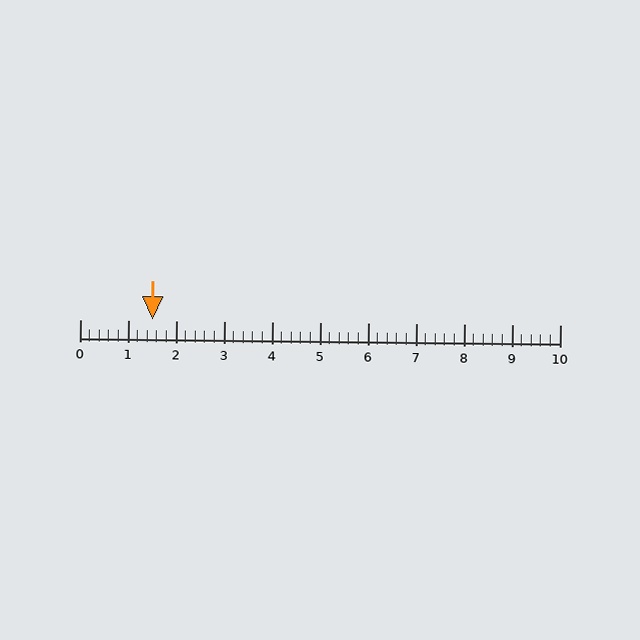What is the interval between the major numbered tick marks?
The major tick marks are spaced 1 units apart.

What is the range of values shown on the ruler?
The ruler shows values from 0 to 10.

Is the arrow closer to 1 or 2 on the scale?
The arrow is closer to 2.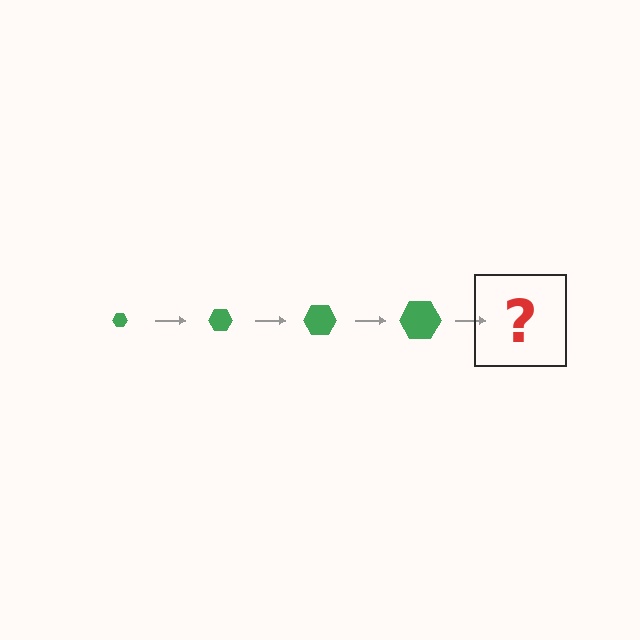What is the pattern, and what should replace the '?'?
The pattern is that the hexagon gets progressively larger each step. The '?' should be a green hexagon, larger than the previous one.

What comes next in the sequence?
The next element should be a green hexagon, larger than the previous one.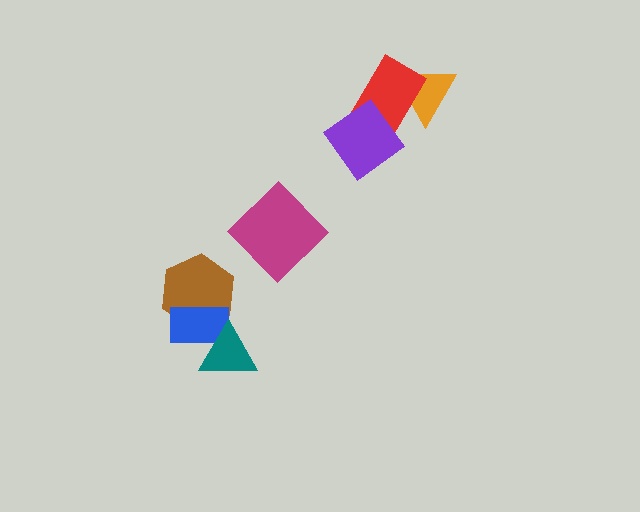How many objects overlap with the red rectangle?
2 objects overlap with the red rectangle.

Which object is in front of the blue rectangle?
The teal triangle is in front of the blue rectangle.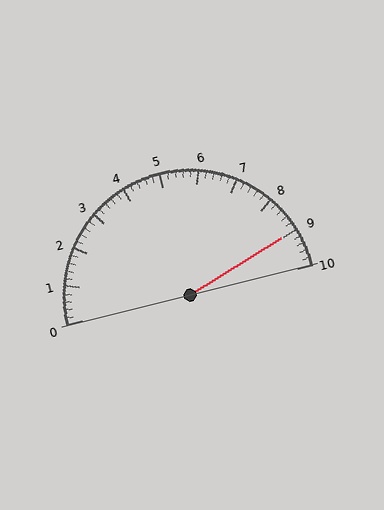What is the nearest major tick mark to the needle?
The nearest major tick mark is 9.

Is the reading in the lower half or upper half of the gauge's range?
The reading is in the upper half of the range (0 to 10).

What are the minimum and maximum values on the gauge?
The gauge ranges from 0 to 10.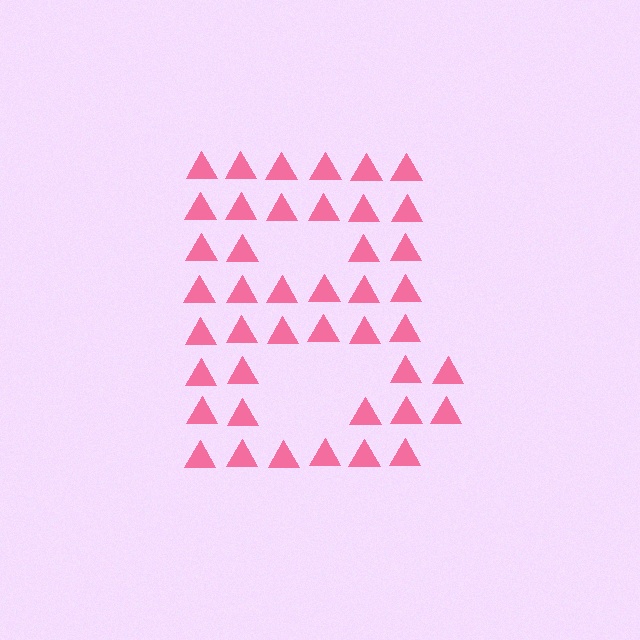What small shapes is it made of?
It is made of small triangles.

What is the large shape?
The large shape is the letter B.